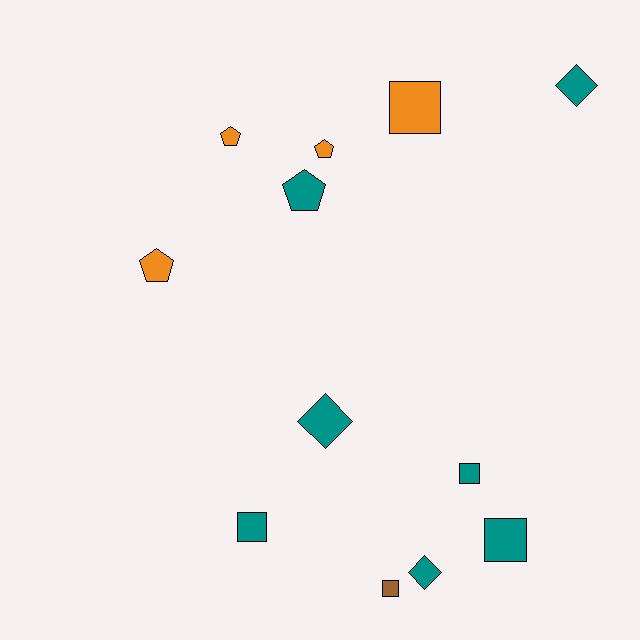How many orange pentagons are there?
There are 3 orange pentagons.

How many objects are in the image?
There are 12 objects.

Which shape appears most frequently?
Square, with 5 objects.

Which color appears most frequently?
Teal, with 7 objects.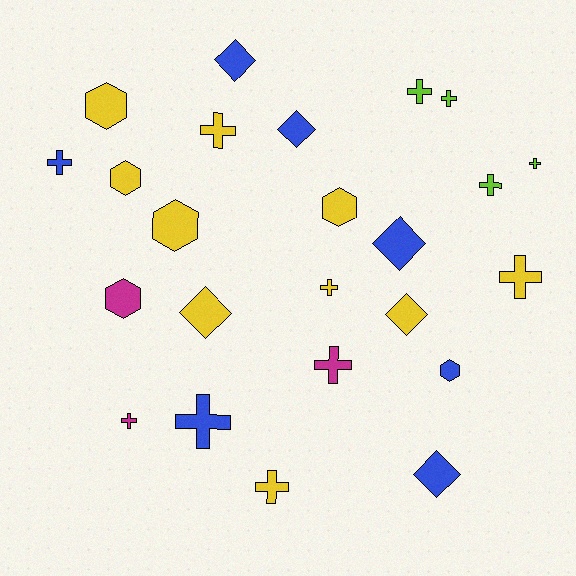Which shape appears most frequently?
Cross, with 12 objects.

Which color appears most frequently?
Yellow, with 10 objects.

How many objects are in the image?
There are 24 objects.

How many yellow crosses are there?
There are 4 yellow crosses.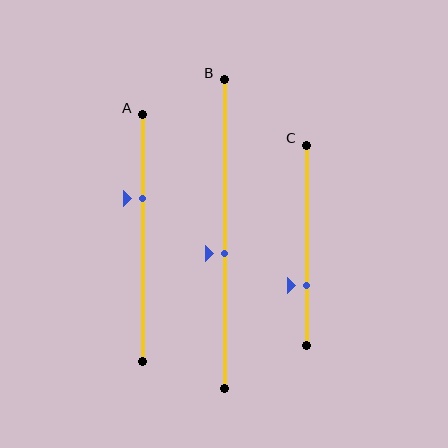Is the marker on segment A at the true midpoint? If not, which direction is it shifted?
No, the marker on segment A is shifted upward by about 16% of the segment length.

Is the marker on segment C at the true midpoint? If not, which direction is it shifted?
No, the marker on segment C is shifted downward by about 20% of the segment length.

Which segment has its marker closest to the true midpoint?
Segment B has its marker closest to the true midpoint.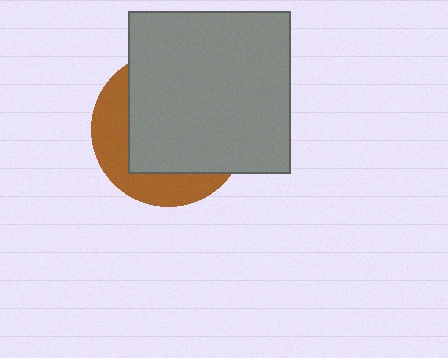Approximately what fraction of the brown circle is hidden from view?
Roughly 68% of the brown circle is hidden behind the gray square.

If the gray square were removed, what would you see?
You would see the complete brown circle.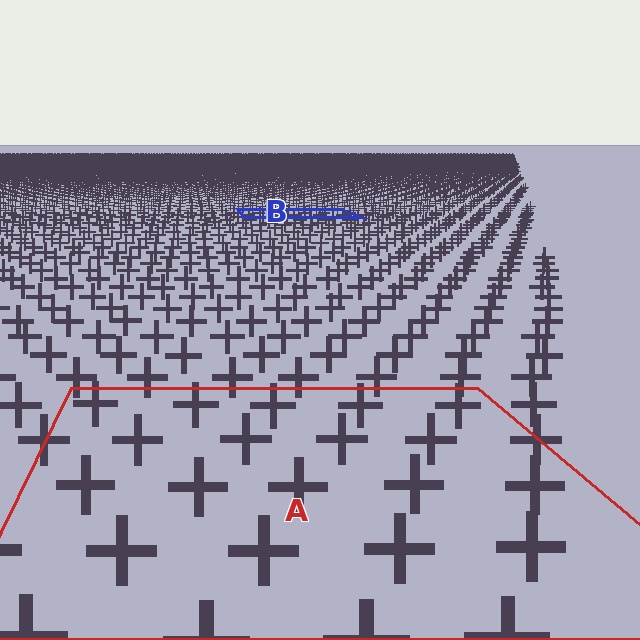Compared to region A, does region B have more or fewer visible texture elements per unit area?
Region B has more texture elements per unit area — they are packed more densely because it is farther away.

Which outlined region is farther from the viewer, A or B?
Region B is farther from the viewer — the texture elements inside it appear smaller and more densely packed.